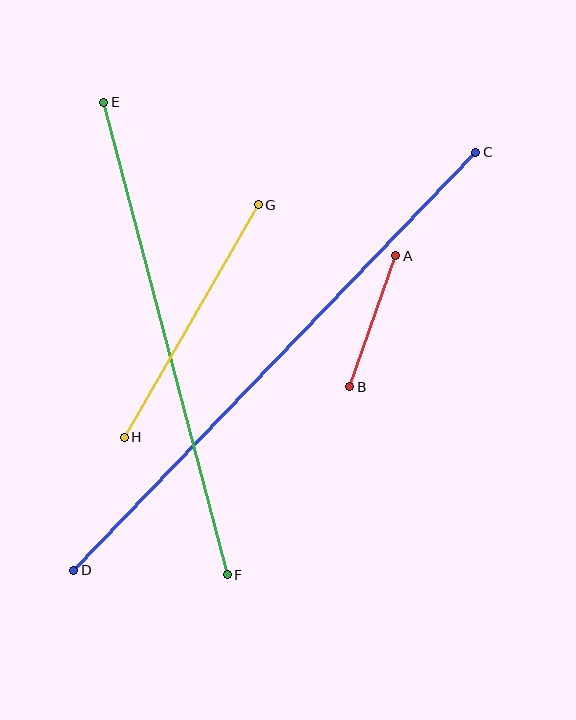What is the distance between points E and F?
The distance is approximately 488 pixels.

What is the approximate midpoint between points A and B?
The midpoint is at approximately (373, 321) pixels.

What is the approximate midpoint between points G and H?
The midpoint is at approximately (191, 321) pixels.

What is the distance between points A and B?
The distance is approximately 139 pixels.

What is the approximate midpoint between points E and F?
The midpoint is at approximately (166, 339) pixels.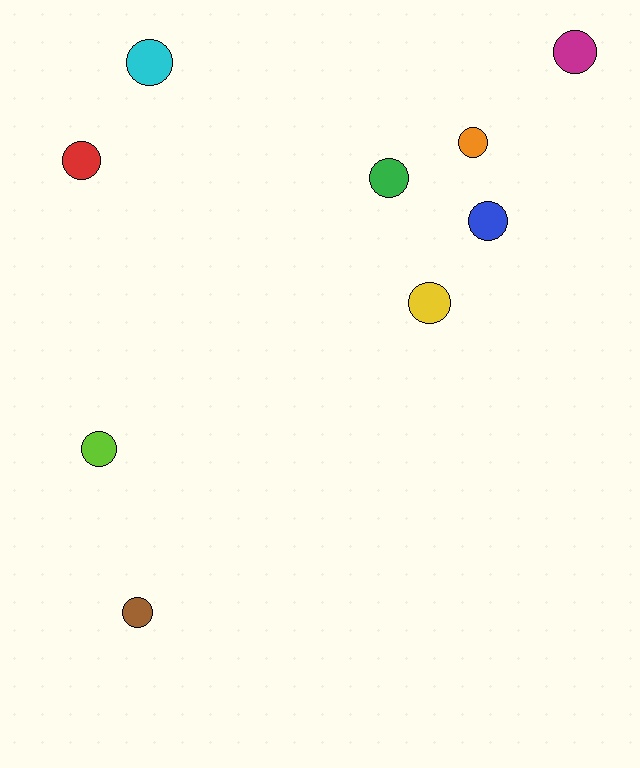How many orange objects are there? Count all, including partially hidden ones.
There is 1 orange object.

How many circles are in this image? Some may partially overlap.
There are 9 circles.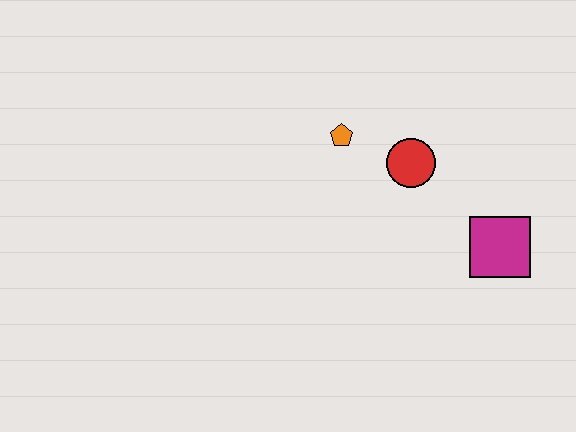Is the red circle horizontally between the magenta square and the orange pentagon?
Yes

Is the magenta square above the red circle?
No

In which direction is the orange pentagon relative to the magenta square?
The orange pentagon is to the left of the magenta square.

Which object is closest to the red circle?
The orange pentagon is closest to the red circle.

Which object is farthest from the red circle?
The magenta square is farthest from the red circle.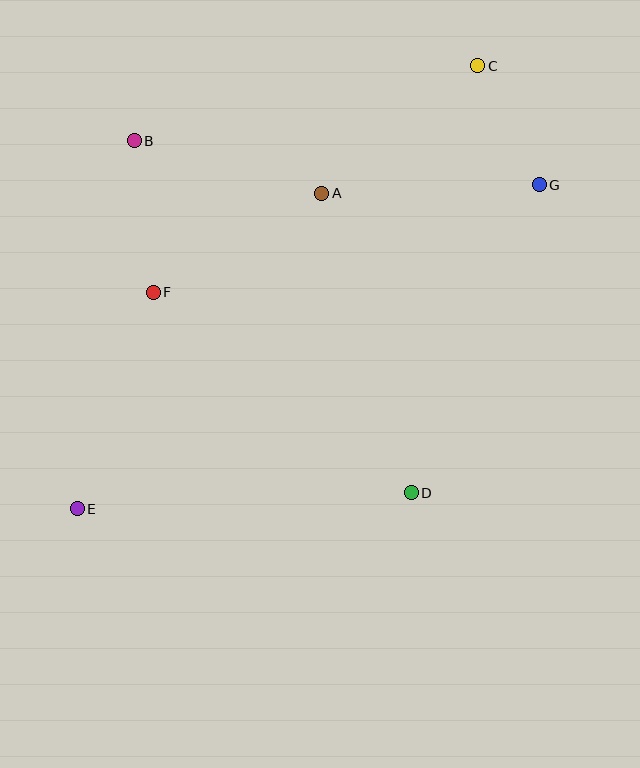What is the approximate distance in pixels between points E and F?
The distance between E and F is approximately 229 pixels.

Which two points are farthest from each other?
Points C and E are farthest from each other.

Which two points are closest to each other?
Points C and G are closest to each other.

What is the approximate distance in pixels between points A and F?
The distance between A and F is approximately 195 pixels.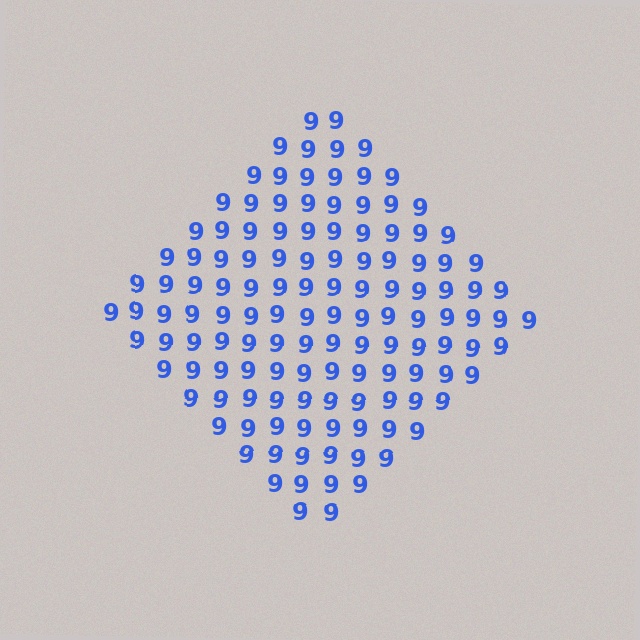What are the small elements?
The small elements are digit 9's.